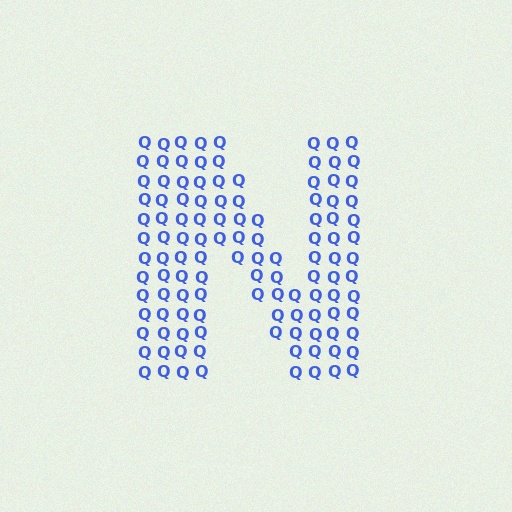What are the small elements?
The small elements are letter Q's.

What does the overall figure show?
The overall figure shows the letter N.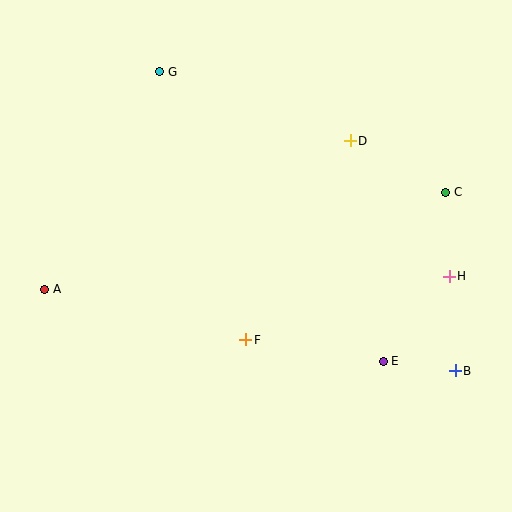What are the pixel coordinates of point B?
Point B is at (455, 371).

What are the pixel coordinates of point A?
Point A is at (45, 289).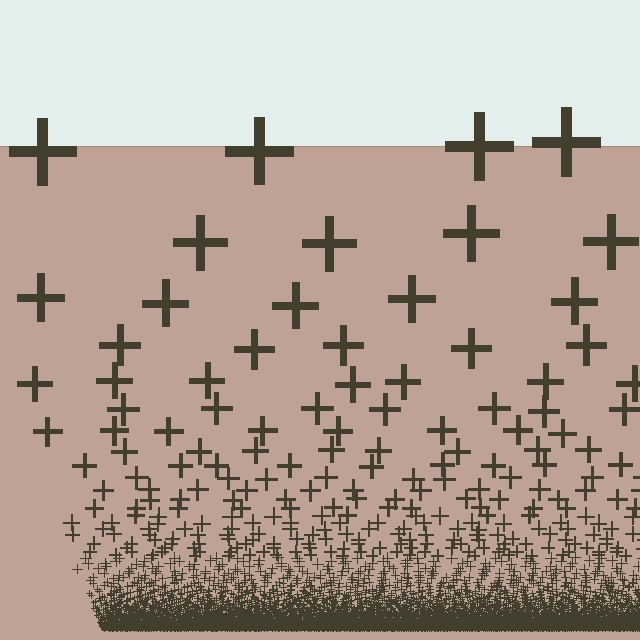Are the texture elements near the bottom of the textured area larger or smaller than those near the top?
Smaller. The gradient is inverted — elements near the bottom are smaller and denser.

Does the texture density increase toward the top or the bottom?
Density increases toward the bottom.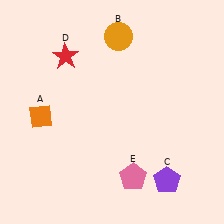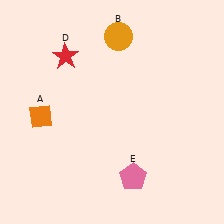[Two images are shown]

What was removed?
The purple pentagon (C) was removed in Image 2.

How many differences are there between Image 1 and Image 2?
There is 1 difference between the two images.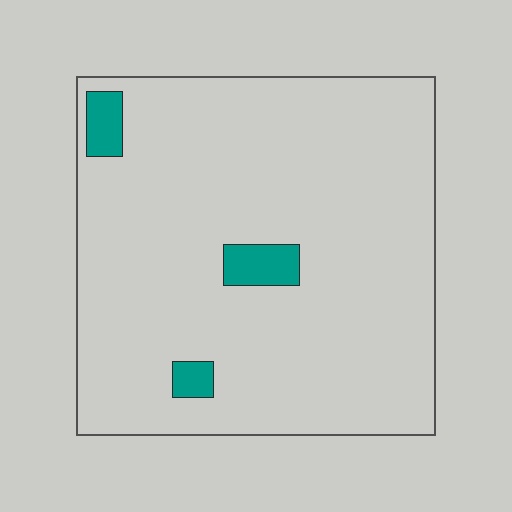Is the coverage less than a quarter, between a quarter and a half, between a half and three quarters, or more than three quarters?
Less than a quarter.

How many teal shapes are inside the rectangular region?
3.